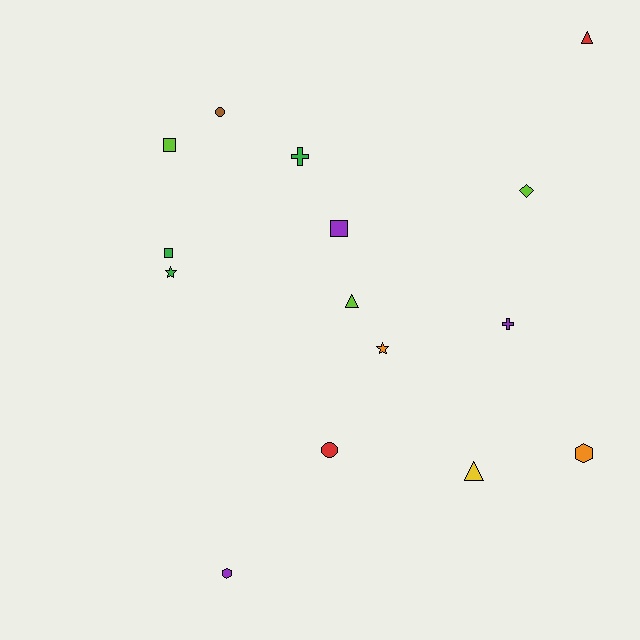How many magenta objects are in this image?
There are no magenta objects.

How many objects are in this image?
There are 15 objects.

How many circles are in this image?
There are 2 circles.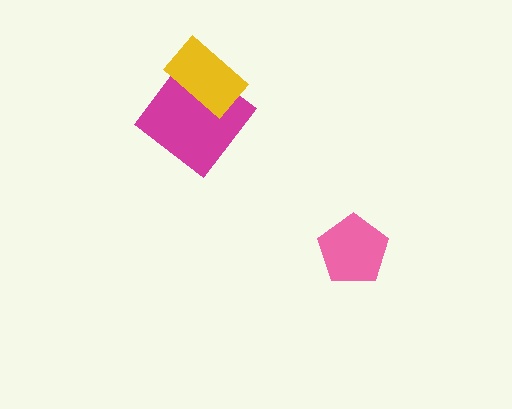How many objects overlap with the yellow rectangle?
1 object overlaps with the yellow rectangle.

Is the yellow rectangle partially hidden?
No, no other shape covers it.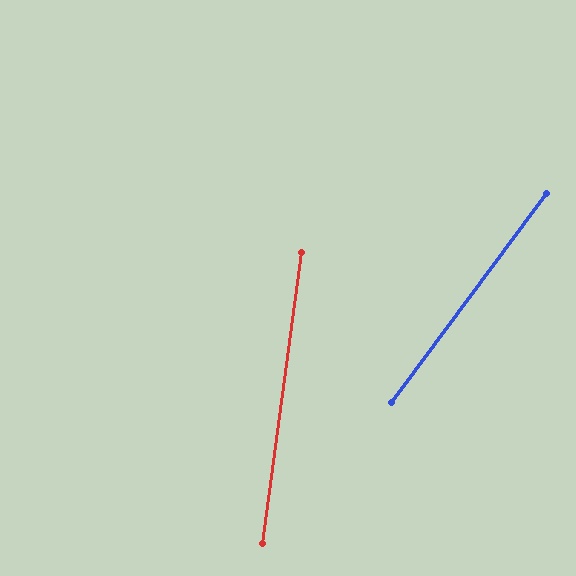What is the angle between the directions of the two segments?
Approximately 29 degrees.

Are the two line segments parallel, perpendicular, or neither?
Neither parallel nor perpendicular — they differ by about 29°.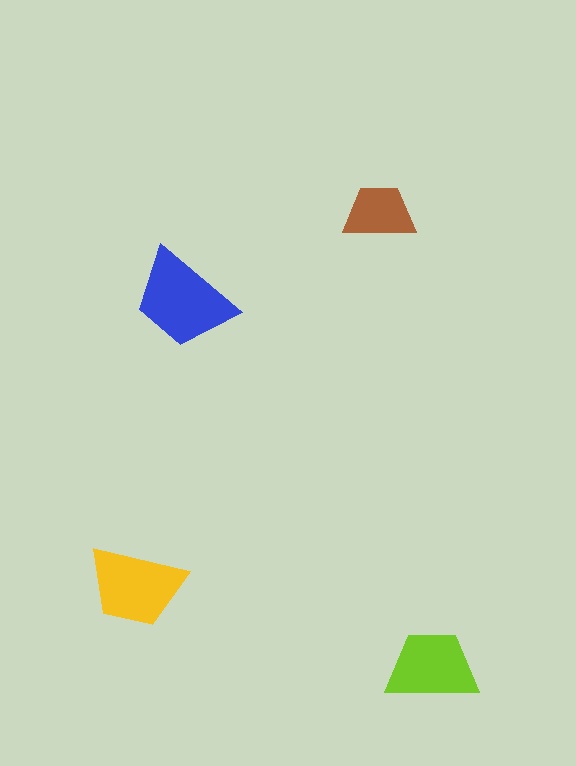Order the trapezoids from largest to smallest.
the blue one, the yellow one, the lime one, the brown one.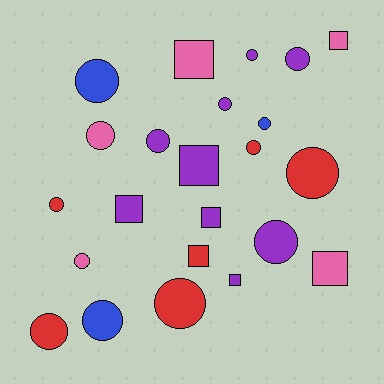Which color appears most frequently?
Purple, with 9 objects.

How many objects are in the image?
There are 23 objects.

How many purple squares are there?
There are 4 purple squares.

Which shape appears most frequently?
Circle, with 15 objects.